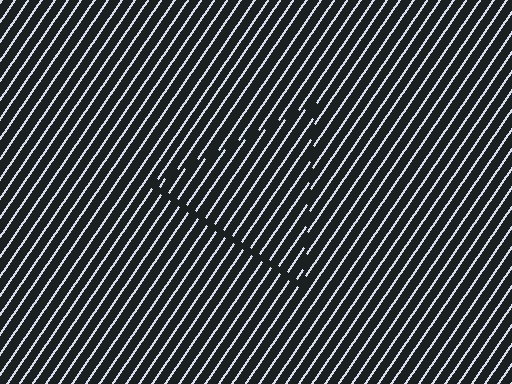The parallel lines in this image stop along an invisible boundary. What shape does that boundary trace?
An illusory triangle. The interior of the shape contains the same grating, shifted by half a period — the contour is defined by the phase discontinuity where line-ends from the inner and outer gratings abut.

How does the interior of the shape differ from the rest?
The interior of the shape contains the same grating, shifted by half a period — the contour is defined by the phase discontinuity where line-ends from the inner and outer gratings abut.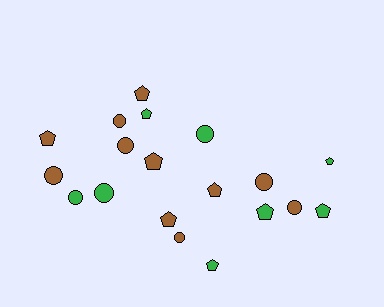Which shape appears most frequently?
Pentagon, with 10 objects.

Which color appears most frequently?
Brown, with 11 objects.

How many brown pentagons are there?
There are 5 brown pentagons.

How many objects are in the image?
There are 19 objects.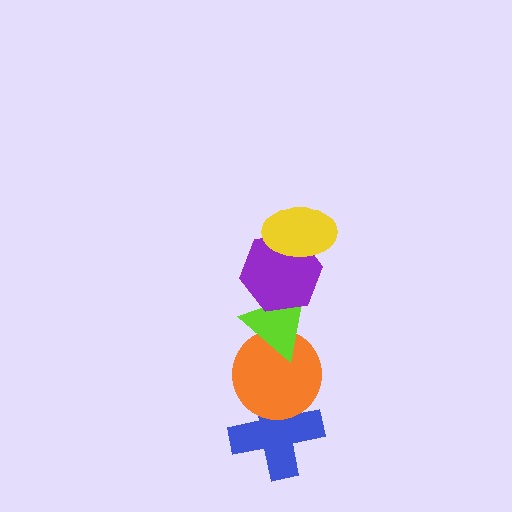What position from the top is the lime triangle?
The lime triangle is 3rd from the top.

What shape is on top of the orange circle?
The lime triangle is on top of the orange circle.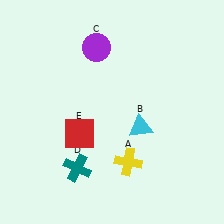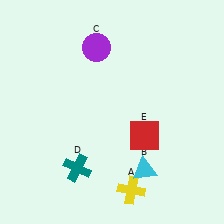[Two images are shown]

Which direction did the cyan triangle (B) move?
The cyan triangle (B) moved down.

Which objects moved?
The objects that moved are: the yellow cross (A), the cyan triangle (B), the red square (E).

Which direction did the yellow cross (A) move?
The yellow cross (A) moved down.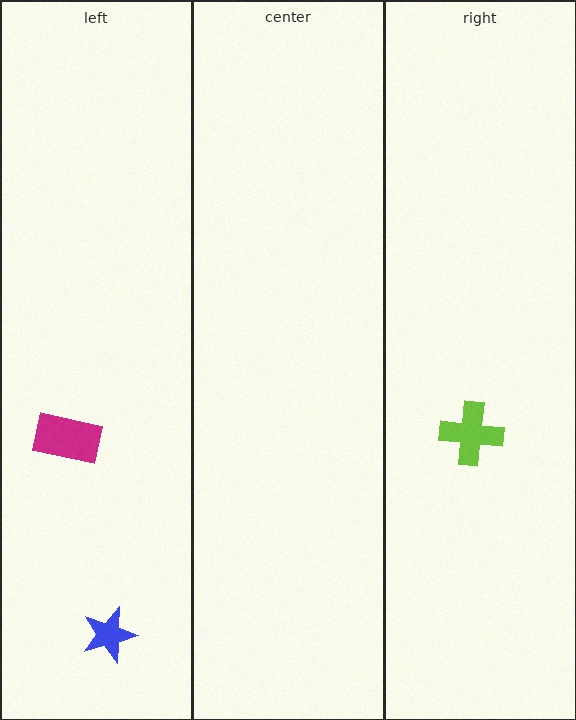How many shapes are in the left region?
2.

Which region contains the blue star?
The left region.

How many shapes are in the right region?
1.